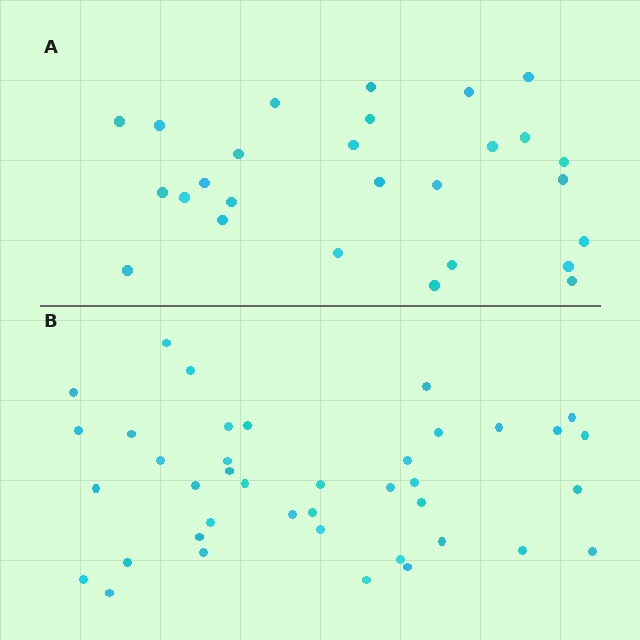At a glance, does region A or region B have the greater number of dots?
Region B (the bottom region) has more dots.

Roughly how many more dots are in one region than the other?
Region B has approximately 15 more dots than region A.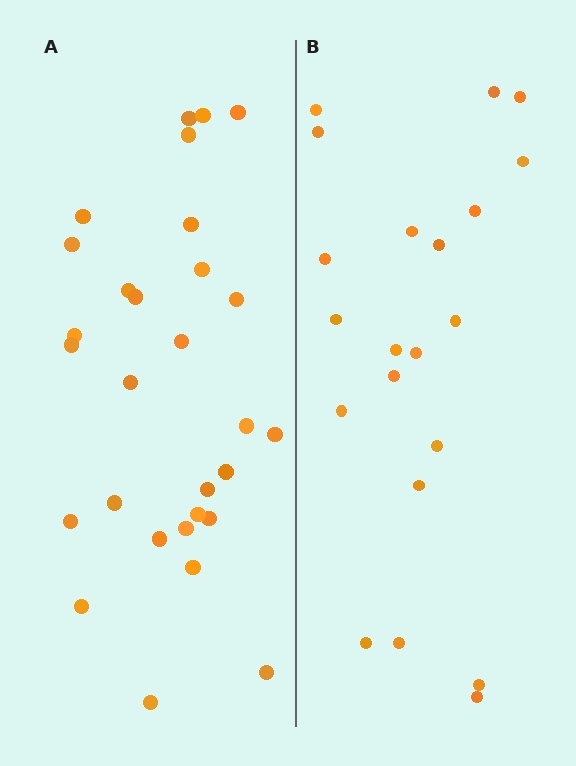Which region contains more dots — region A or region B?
Region A (the left region) has more dots.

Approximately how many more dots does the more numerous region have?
Region A has roughly 8 or so more dots than region B.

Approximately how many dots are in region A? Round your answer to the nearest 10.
About 30 dots. (The exact count is 29, which rounds to 30.)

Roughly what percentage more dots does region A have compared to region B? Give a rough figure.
About 40% more.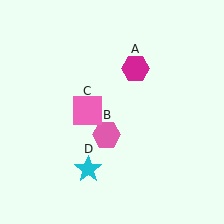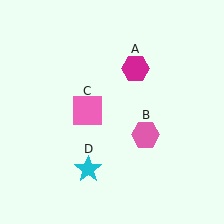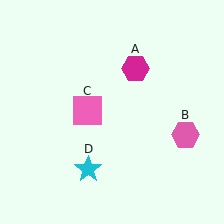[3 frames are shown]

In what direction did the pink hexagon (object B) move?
The pink hexagon (object B) moved right.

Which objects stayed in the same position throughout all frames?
Magenta hexagon (object A) and pink square (object C) and cyan star (object D) remained stationary.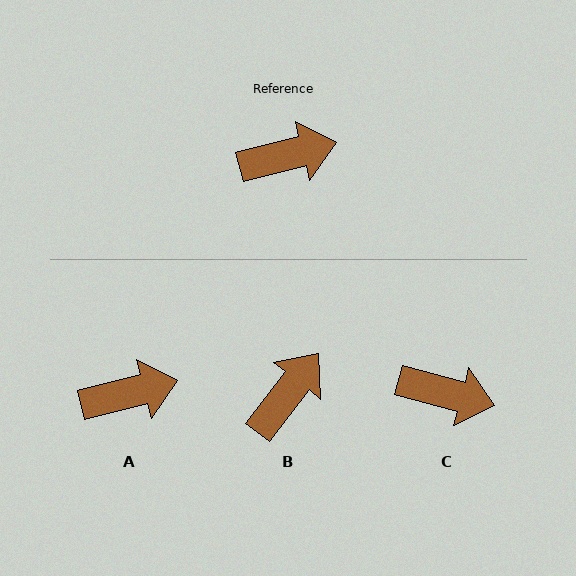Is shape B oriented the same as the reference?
No, it is off by about 38 degrees.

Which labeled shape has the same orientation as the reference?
A.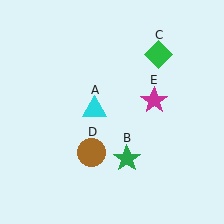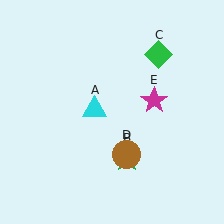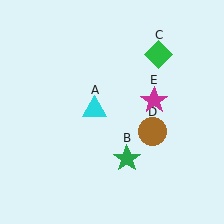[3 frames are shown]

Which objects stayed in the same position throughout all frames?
Cyan triangle (object A) and green star (object B) and green diamond (object C) and magenta star (object E) remained stationary.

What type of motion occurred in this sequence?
The brown circle (object D) rotated counterclockwise around the center of the scene.